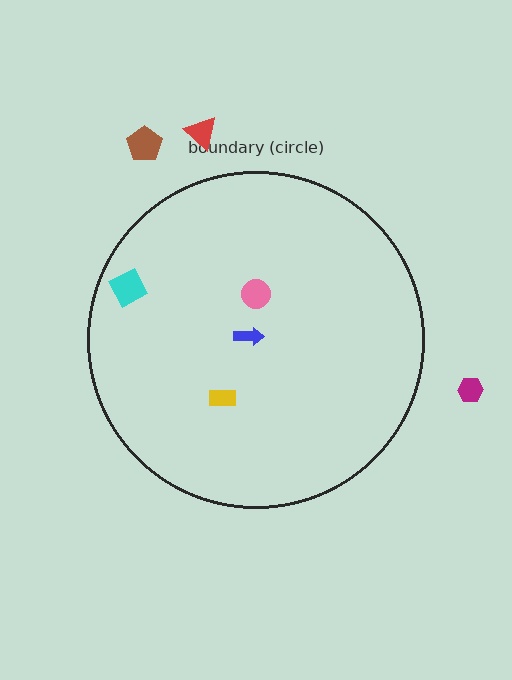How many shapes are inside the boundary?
4 inside, 3 outside.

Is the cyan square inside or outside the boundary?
Inside.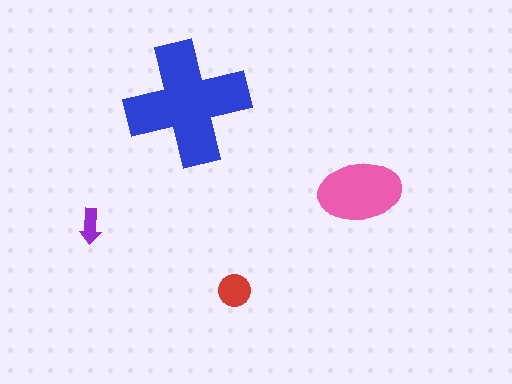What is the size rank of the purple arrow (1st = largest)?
4th.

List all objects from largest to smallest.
The blue cross, the pink ellipse, the red circle, the purple arrow.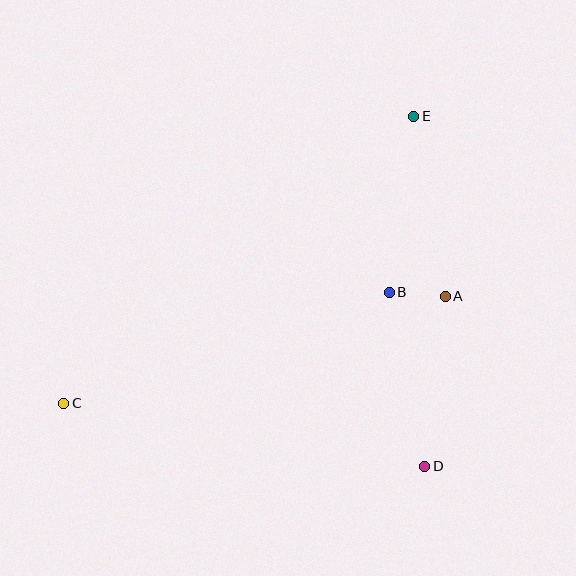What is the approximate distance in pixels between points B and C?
The distance between B and C is approximately 344 pixels.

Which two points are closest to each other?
Points A and B are closest to each other.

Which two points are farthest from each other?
Points C and E are farthest from each other.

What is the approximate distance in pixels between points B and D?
The distance between B and D is approximately 178 pixels.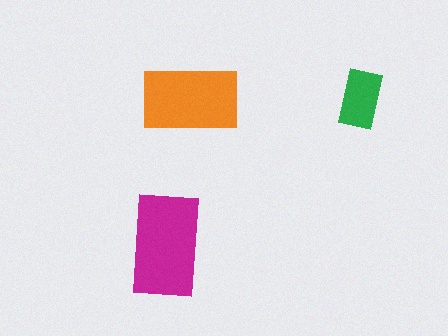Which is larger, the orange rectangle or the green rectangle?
The orange one.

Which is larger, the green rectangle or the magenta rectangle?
The magenta one.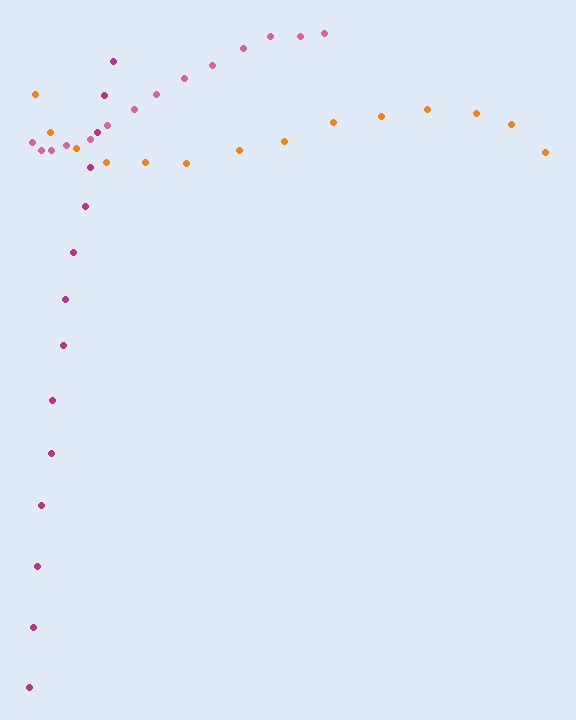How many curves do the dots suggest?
There are 3 distinct paths.